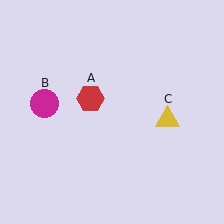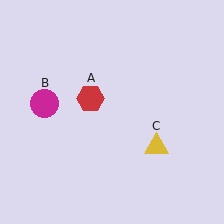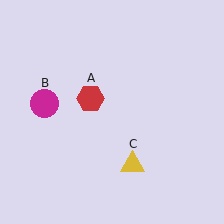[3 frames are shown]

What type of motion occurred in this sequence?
The yellow triangle (object C) rotated clockwise around the center of the scene.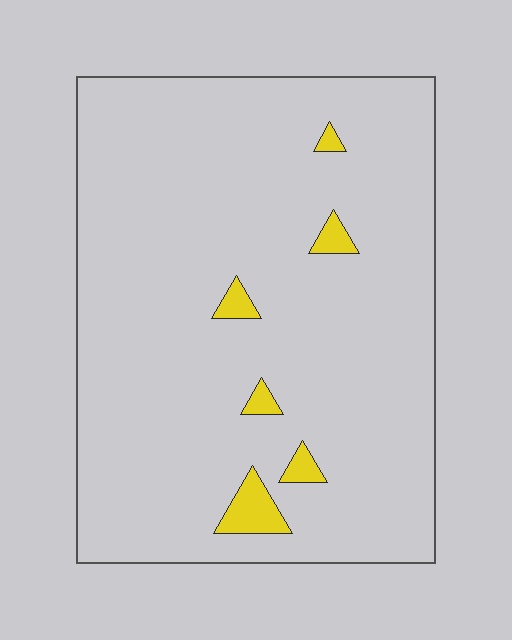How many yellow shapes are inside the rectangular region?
6.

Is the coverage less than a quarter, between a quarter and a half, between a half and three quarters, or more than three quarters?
Less than a quarter.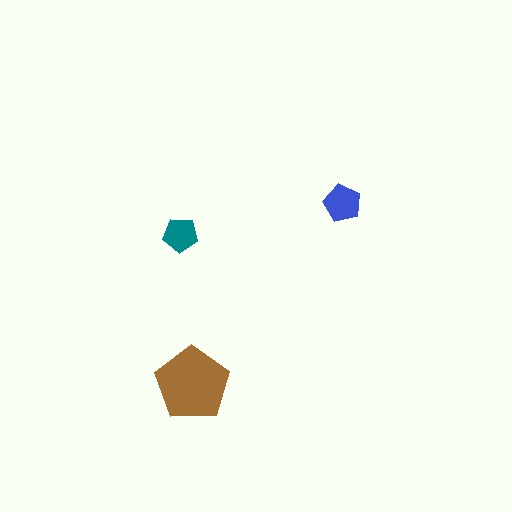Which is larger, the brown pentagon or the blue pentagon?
The brown one.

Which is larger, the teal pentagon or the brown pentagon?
The brown one.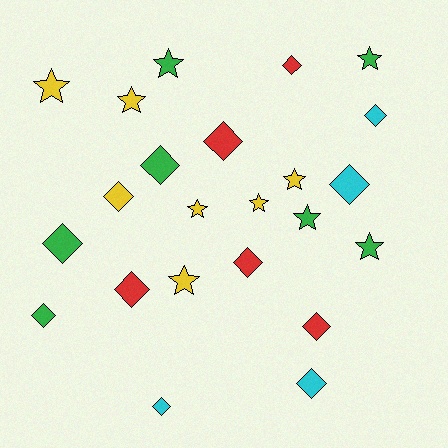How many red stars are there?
There are no red stars.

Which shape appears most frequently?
Diamond, with 13 objects.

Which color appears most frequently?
Yellow, with 7 objects.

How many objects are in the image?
There are 23 objects.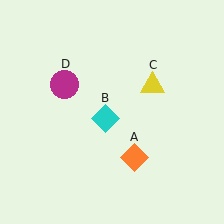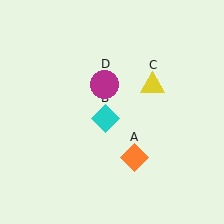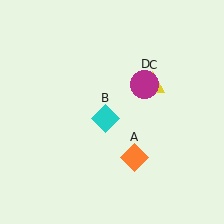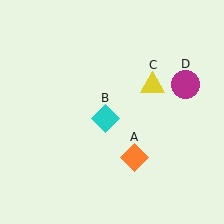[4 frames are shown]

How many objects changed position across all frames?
1 object changed position: magenta circle (object D).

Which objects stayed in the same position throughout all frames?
Orange diamond (object A) and cyan diamond (object B) and yellow triangle (object C) remained stationary.